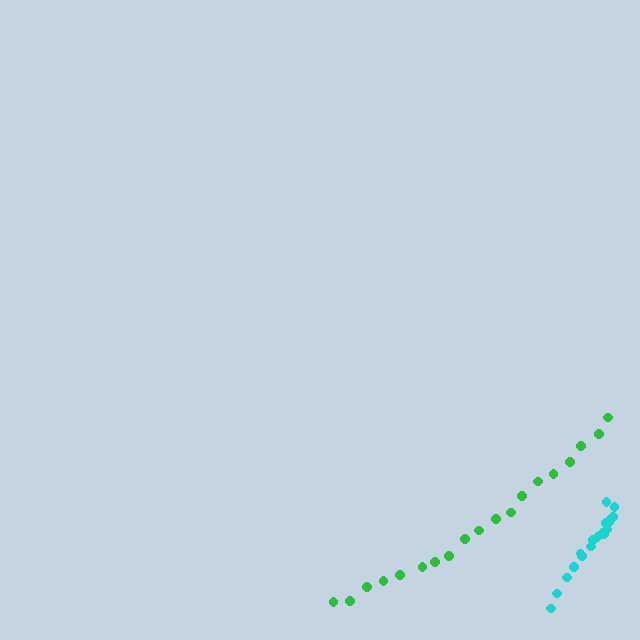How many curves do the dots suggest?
There are 2 distinct paths.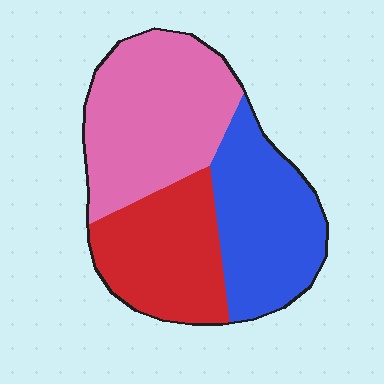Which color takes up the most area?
Pink, at roughly 40%.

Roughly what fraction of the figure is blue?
Blue covers about 30% of the figure.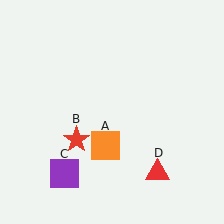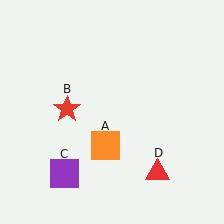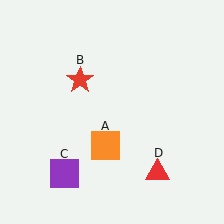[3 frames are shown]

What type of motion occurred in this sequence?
The red star (object B) rotated clockwise around the center of the scene.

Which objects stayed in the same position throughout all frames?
Orange square (object A) and purple square (object C) and red triangle (object D) remained stationary.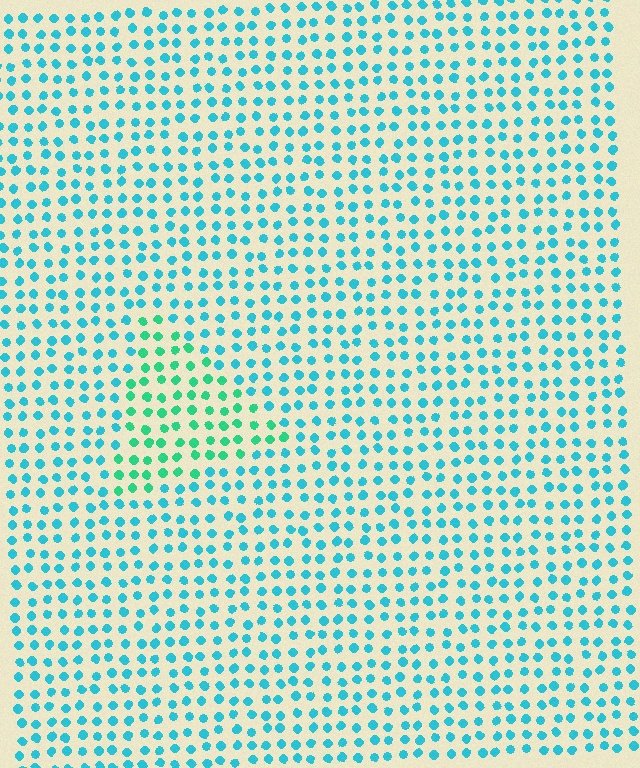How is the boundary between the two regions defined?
The boundary is defined purely by a slight shift in hue (about 35 degrees). Spacing, size, and orientation are identical on both sides.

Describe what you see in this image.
The image is filled with small cyan elements in a uniform arrangement. A triangle-shaped region is visible where the elements are tinted to a slightly different hue, forming a subtle color boundary.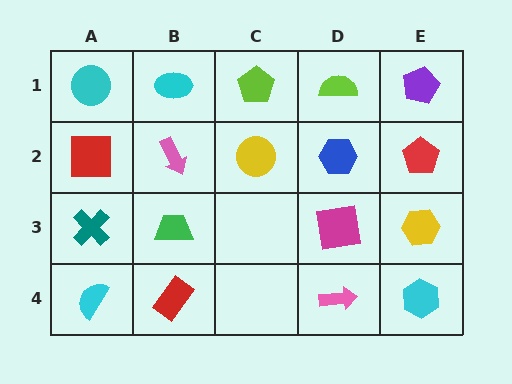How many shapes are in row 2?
5 shapes.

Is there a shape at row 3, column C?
No, that cell is empty.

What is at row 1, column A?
A cyan circle.